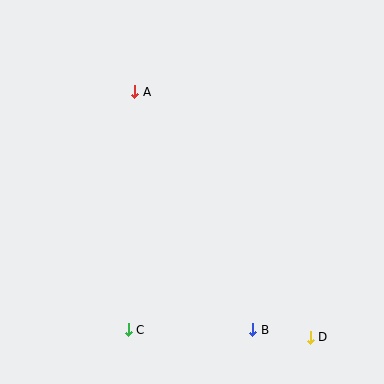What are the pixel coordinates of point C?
Point C is at (128, 330).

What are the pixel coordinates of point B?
Point B is at (253, 330).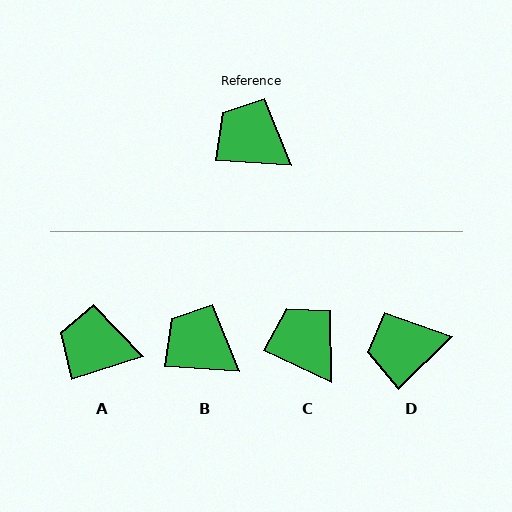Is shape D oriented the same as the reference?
No, it is off by about 48 degrees.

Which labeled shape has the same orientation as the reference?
B.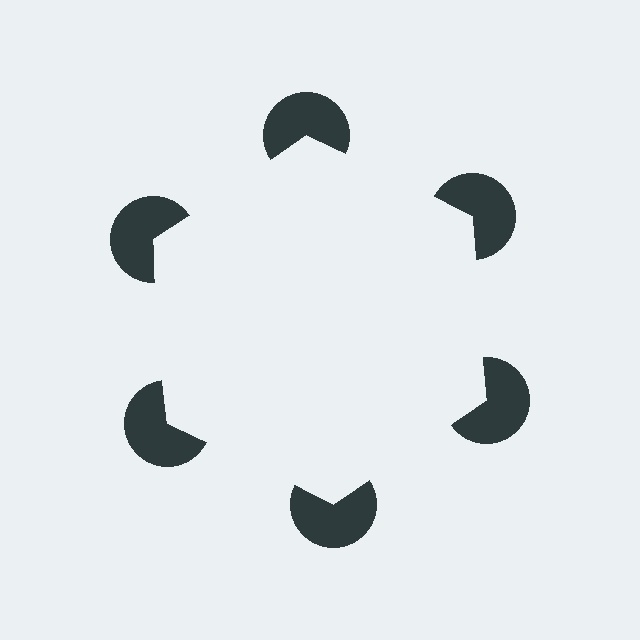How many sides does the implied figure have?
6 sides.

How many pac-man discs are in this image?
There are 6 — one at each vertex of the illusory hexagon.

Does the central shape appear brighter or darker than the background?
It typically appears slightly brighter than the background, even though no actual brightness change is drawn.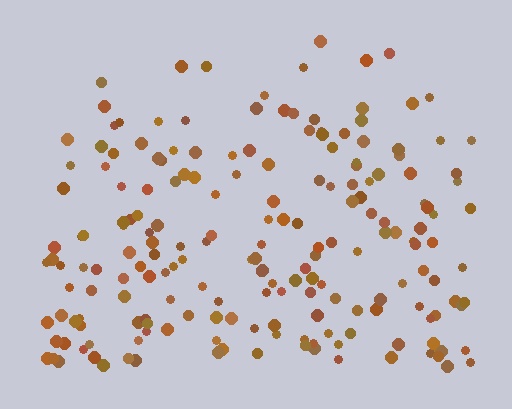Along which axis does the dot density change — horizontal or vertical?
Vertical.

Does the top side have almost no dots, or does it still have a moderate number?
Still a moderate number, just noticeably fewer than the bottom.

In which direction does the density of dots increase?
From top to bottom, with the bottom side densest.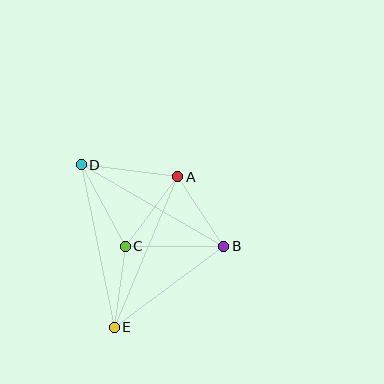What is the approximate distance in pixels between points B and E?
The distance between B and E is approximately 137 pixels.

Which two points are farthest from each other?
Points D and E are farthest from each other.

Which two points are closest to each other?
Points C and E are closest to each other.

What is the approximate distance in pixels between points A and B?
The distance between A and B is approximately 83 pixels.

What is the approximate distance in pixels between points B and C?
The distance between B and C is approximately 99 pixels.